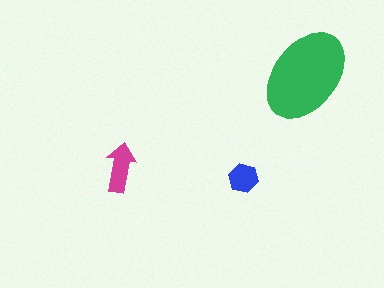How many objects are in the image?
There are 3 objects in the image.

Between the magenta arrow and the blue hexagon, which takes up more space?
The magenta arrow.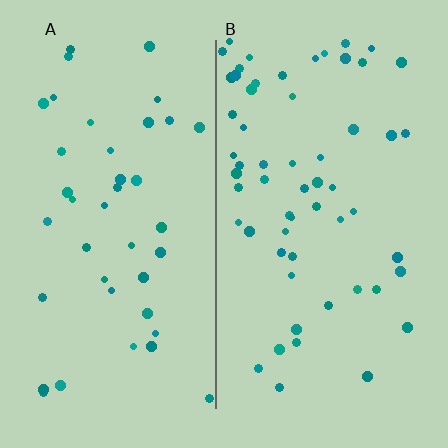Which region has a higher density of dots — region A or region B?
B (the right).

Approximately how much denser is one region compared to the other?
Approximately 1.5× — region B over region A.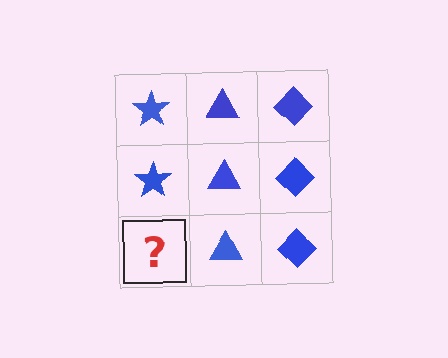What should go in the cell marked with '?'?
The missing cell should contain a blue star.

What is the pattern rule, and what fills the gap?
The rule is that each column has a consistent shape. The gap should be filled with a blue star.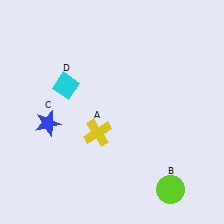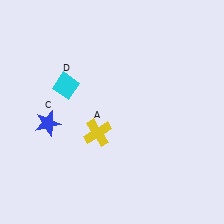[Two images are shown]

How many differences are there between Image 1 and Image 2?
There is 1 difference between the two images.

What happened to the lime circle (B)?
The lime circle (B) was removed in Image 2. It was in the bottom-right area of Image 1.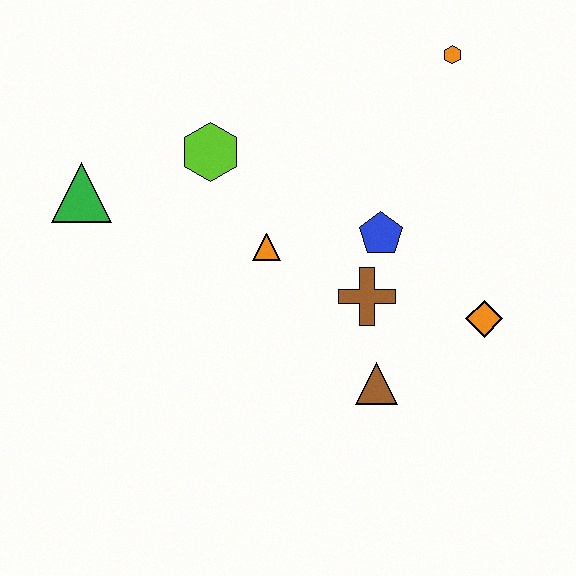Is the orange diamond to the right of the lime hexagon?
Yes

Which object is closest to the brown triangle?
The brown cross is closest to the brown triangle.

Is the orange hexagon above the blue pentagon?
Yes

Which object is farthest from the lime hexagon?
The orange diamond is farthest from the lime hexagon.